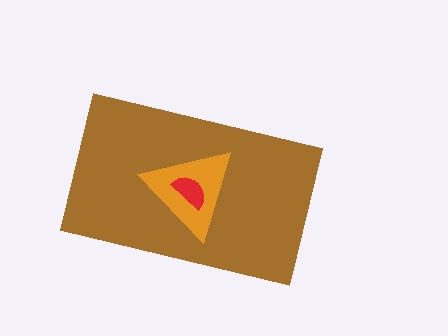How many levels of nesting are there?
3.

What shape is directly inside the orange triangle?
The red semicircle.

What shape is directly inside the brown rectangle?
The orange triangle.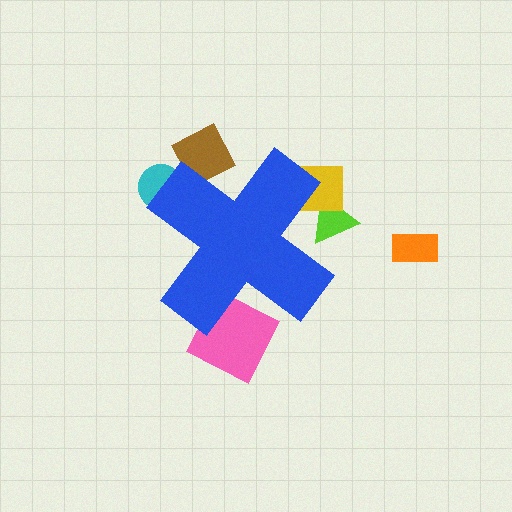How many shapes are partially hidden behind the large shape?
5 shapes are partially hidden.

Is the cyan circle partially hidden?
Yes, the cyan circle is partially hidden behind the blue cross.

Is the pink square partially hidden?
Yes, the pink square is partially hidden behind the blue cross.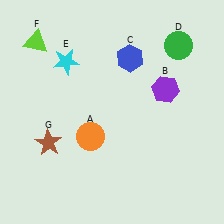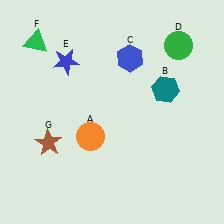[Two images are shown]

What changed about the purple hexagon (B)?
In Image 1, B is purple. In Image 2, it changed to teal.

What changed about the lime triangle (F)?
In Image 1, F is lime. In Image 2, it changed to green.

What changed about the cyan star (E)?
In Image 1, E is cyan. In Image 2, it changed to blue.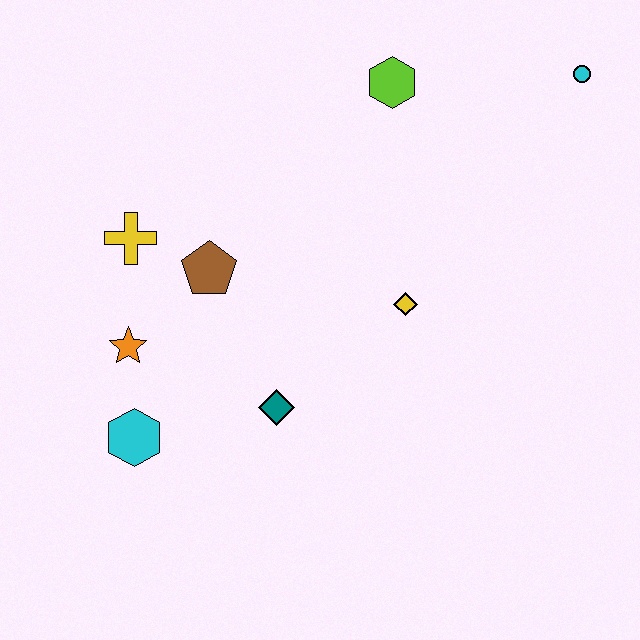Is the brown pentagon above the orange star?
Yes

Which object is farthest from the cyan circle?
The cyan hexagon is farthest from the cyan circle.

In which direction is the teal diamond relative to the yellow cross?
The teal diamond is below the yellow cross.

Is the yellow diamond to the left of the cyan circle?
Yes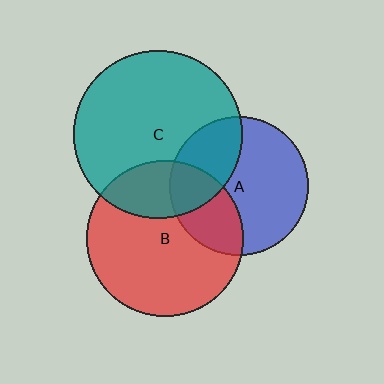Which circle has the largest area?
Circle C (teal).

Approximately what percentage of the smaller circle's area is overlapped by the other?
Approximately 25%.